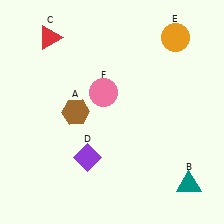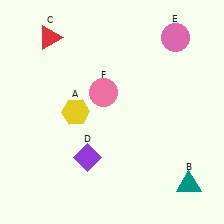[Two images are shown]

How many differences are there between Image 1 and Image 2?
There are 2 differences between the two images.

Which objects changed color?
A changed from brown to yellow. E changed from orange to pink.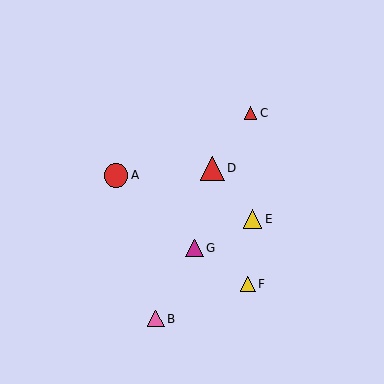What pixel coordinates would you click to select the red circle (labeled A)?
Click at (116, 176) to select the red circle A.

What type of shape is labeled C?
Shape C is a red triangle.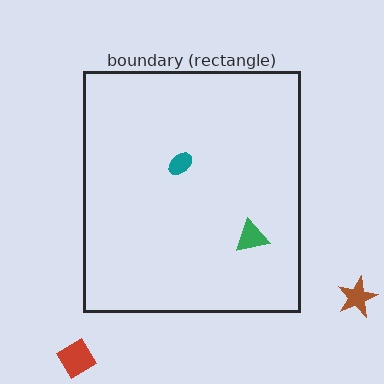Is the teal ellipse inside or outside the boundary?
Inside.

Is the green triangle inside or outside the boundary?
Inside.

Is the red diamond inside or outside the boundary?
Outside.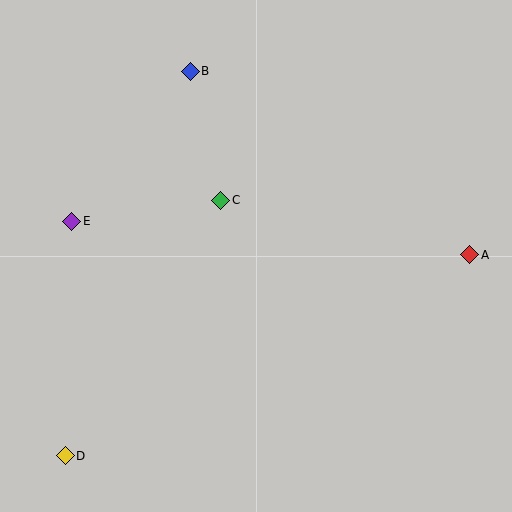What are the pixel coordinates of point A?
Point A is at (470, 255).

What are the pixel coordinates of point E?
Point E is at (72, 221).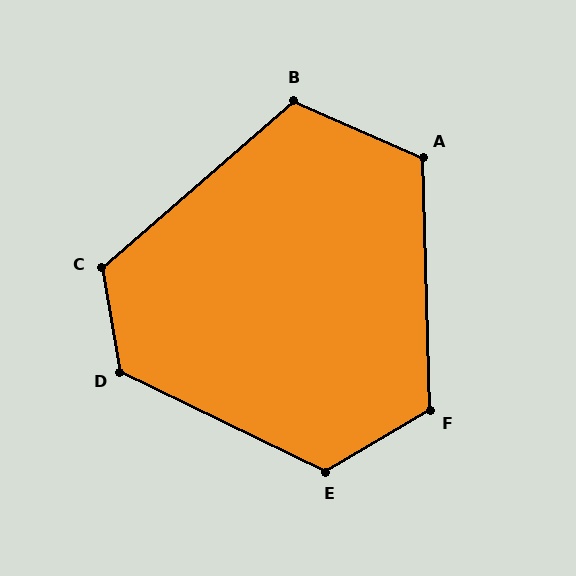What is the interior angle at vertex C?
Approximately 121 degrees (obtuse).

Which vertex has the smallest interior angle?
B, at approximately 115 degrees.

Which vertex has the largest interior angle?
D, at approximately 126 degrees.